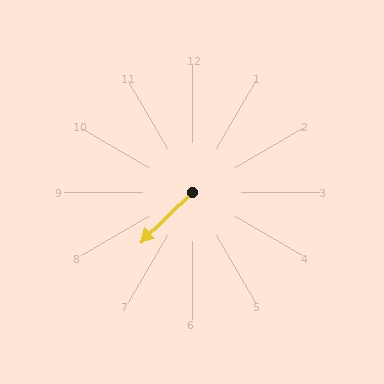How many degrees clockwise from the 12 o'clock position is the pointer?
Approximately 226 degrees.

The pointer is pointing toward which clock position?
Roughly 8 o'clock.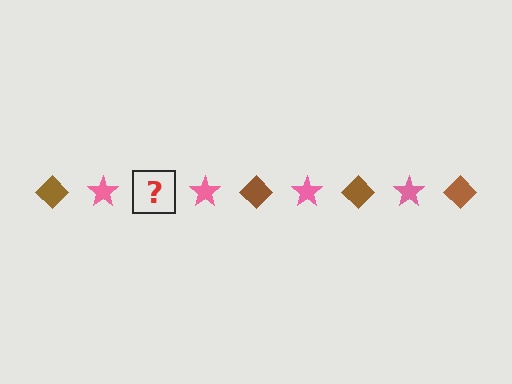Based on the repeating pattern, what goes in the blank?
The blank should be a brown diamond.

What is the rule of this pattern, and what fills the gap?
The rule is that the pattern alternates between brown diamond and pink star. The gap should be filled with a brown diamond.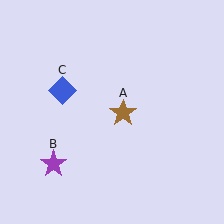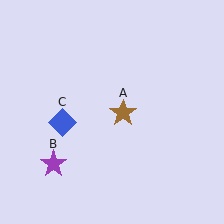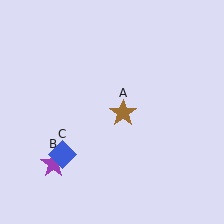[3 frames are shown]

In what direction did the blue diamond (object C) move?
The blue diamond (object C) moved down.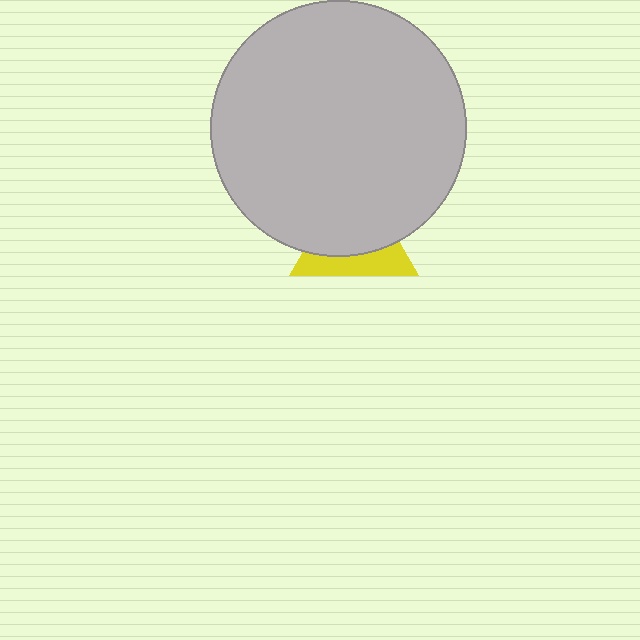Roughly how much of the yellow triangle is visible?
A small part of it is visible (roughly 36%).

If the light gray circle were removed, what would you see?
You would see the complete yellow triangle.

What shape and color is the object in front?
The object in front is a light gray circle.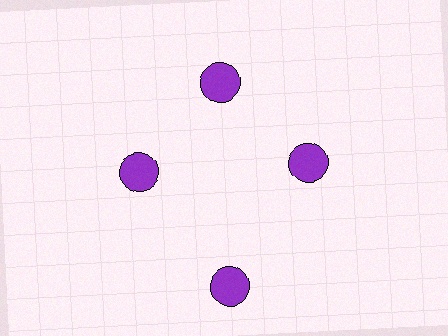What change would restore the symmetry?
The symmetry would be restored by moving it inward, back onto the ring so that all 4 circles sit at equal angles and equal distance from the center.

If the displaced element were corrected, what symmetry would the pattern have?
It would have 4-fold rotational symmetry — the pattern would map onto itself every 90 degrees.